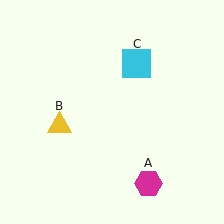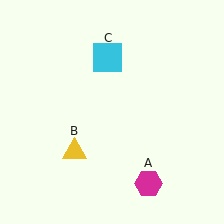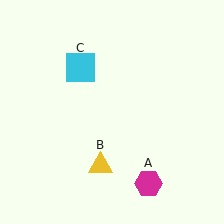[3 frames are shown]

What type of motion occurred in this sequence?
The yellow triangle (object B), cyan square (object C) rotated counterclockwise around the center of the scene.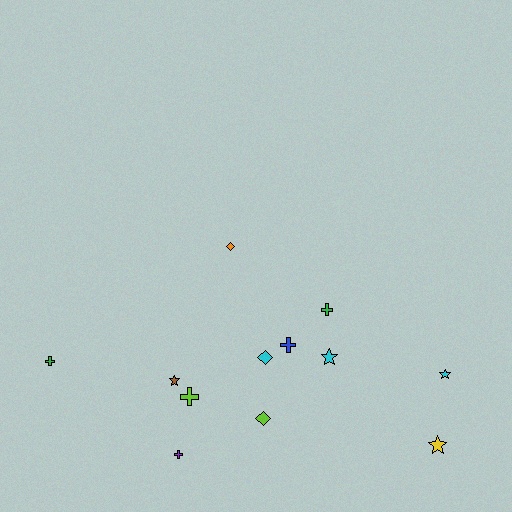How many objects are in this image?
There are 12 objects.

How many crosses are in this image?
There are 5 crosses.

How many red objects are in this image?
There are no red objects.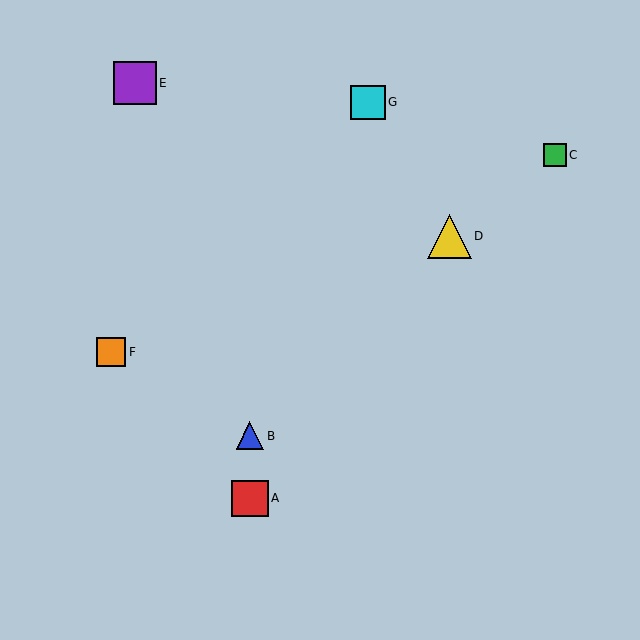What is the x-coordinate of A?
Object A is at x≈250.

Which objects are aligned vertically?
Objects A, B are aligned vertically.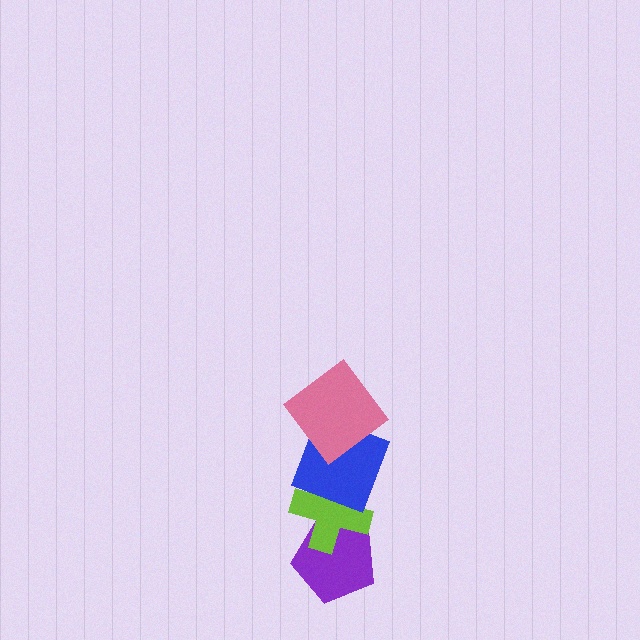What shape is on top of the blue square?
The pink diamond is on top of the blue square.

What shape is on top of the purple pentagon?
The lime cross is on top of the purple pentagon.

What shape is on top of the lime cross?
The blue square is on top of the lime cross.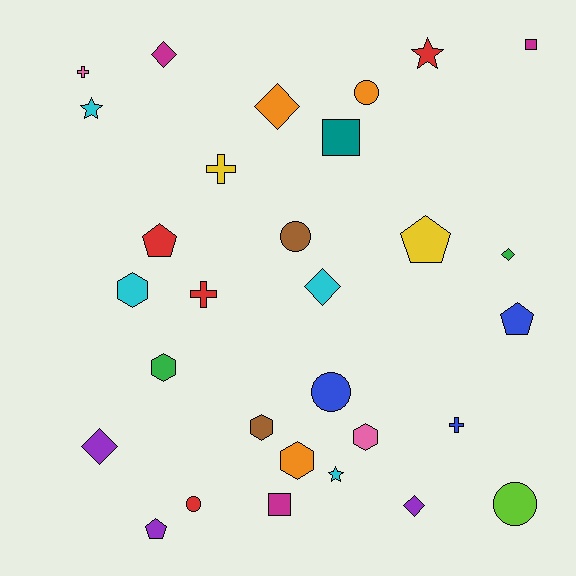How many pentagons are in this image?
There are 4 pentagons.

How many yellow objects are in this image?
There are 2 yellow objects.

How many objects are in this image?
There are 30 objects.